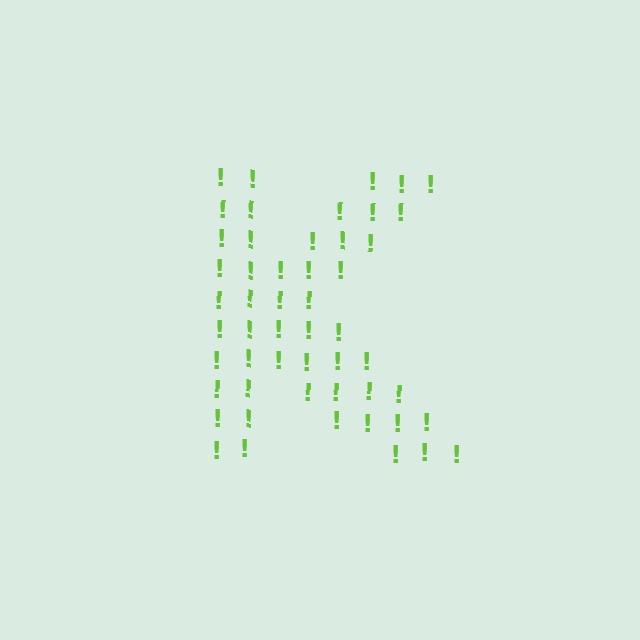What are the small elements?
The small elements are exclamation marks.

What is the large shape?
The large shape is the letter K.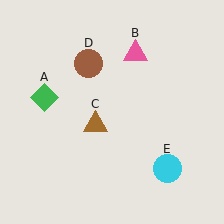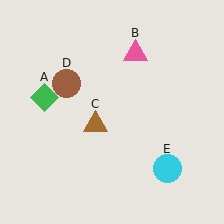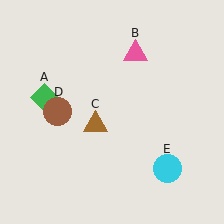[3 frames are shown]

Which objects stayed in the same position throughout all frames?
Green diamond (object A) and pink triangle (object B) and brown triangle (object C) and cyan circle (object E) remained stationary.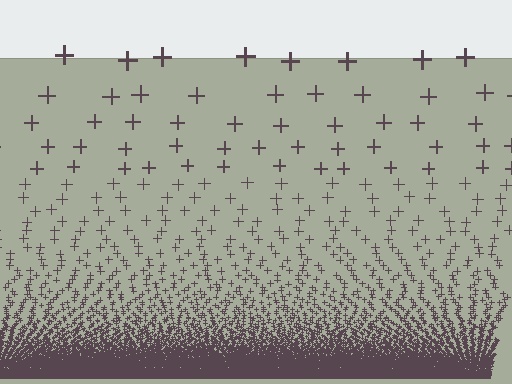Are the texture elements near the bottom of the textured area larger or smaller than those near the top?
Smaller. The gradient is inverted — elements near the bottom are smaller and denser.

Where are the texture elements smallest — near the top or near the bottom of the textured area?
Near the bottom.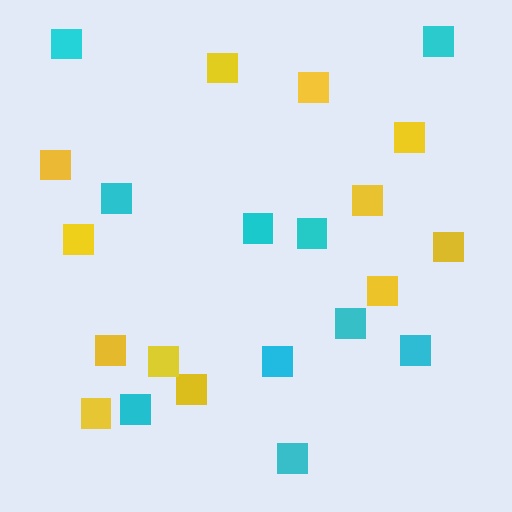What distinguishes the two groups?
There are 2 groups: one group of cyan squares (10) and one group of yellow squares (12).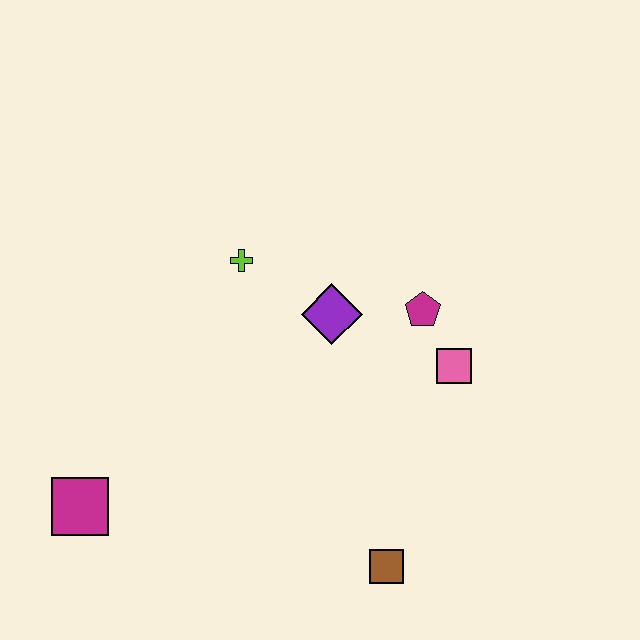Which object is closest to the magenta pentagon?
The pink square is closest to the magenta pentagon.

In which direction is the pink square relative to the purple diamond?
The pink square is to the right of the purple diamond.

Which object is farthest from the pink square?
The magenta square is farthest from the pink square.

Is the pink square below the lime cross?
Yes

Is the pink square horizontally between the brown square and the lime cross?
No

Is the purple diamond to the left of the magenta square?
No